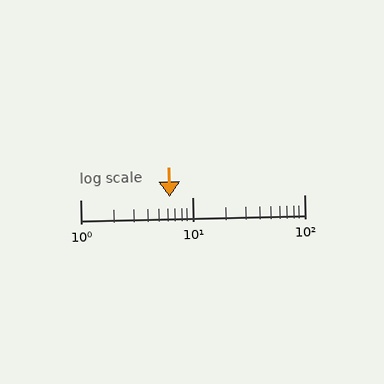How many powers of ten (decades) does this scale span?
The scale spans 2 decades, from 1 to 100.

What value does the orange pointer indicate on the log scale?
The pointer indicates approximately 6.3.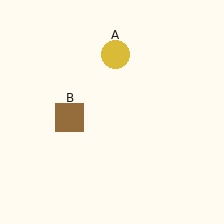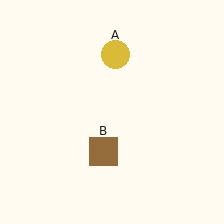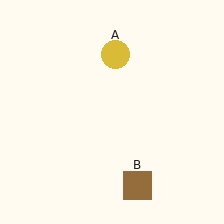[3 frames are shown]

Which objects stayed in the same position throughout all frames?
Yellow circle (object A) remained stationary.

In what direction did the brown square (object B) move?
The brown square (object B) moved down and to the right.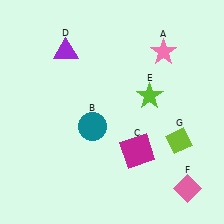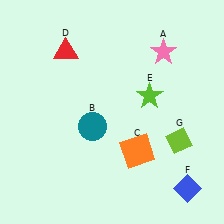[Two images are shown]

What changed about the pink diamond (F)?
In Image 1, F is pink. In Image 2, it changed to blue.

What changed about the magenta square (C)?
In Image 1, C is magenta. In Image 2, it changed to orange.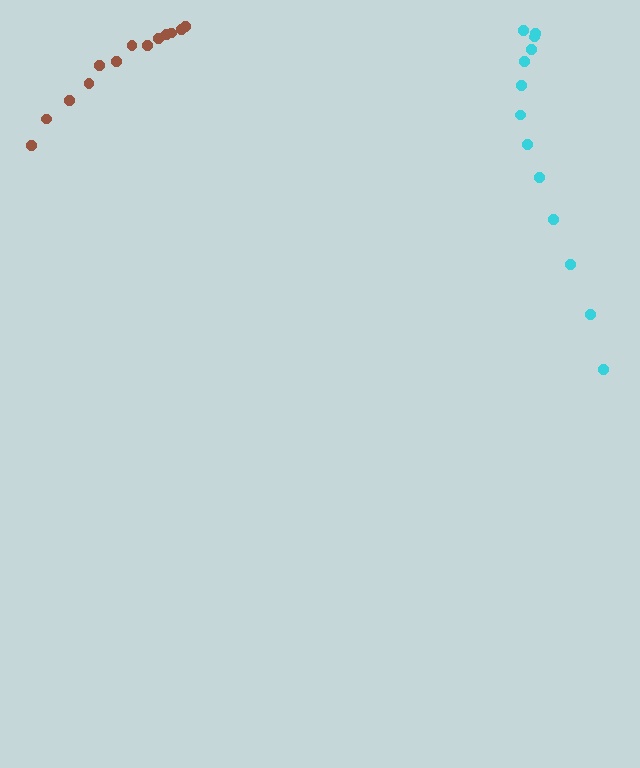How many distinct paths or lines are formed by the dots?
There are 2 distinct paths.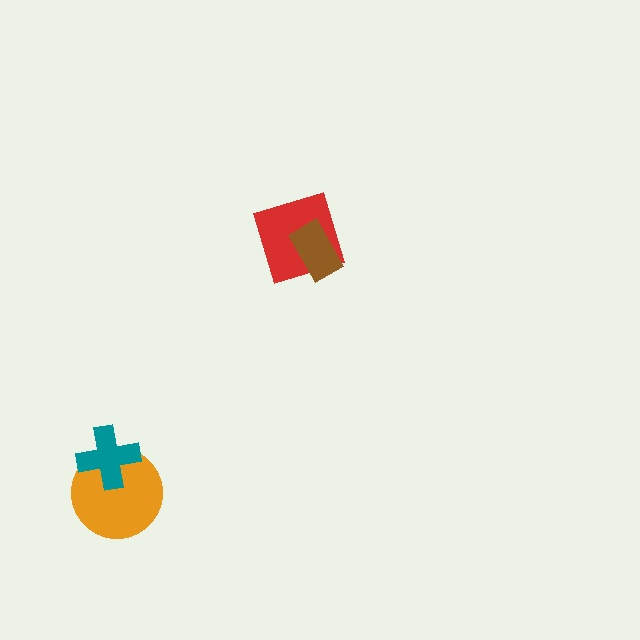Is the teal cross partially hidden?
No, no other shape covers it.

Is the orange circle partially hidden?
Yes, it is partially covered by another shape.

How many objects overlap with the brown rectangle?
1 object overlaps with the brown rectangle.